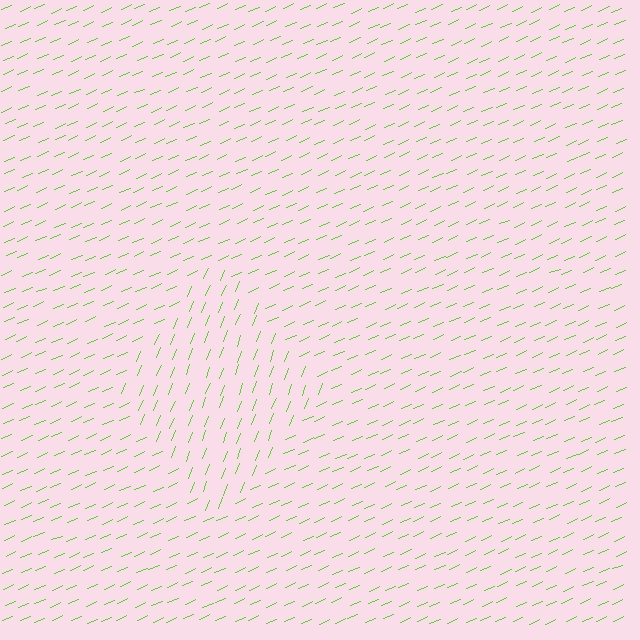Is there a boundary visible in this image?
Yes, there is a texture boundary formed by a change in line orientation.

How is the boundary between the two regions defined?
The boundary is defined purely by a change in line orientation (approximately 45 degrees difference). All lines are the same color and thickness.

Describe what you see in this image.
The image is filled with small lime line segments. A diamond region in the image has lines oriented differently from the surrounding lines, creating a visible texture boundary.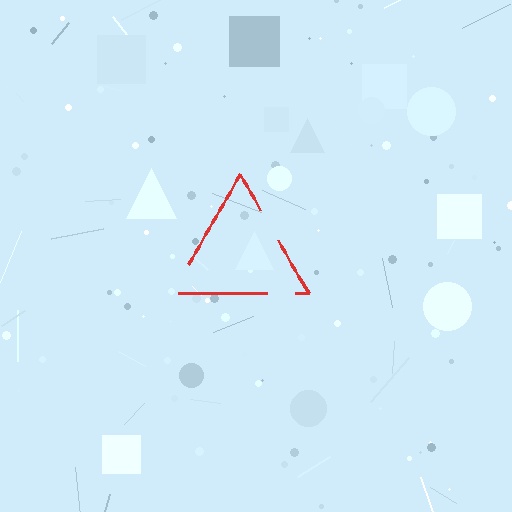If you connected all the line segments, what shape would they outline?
They would outline a triangle.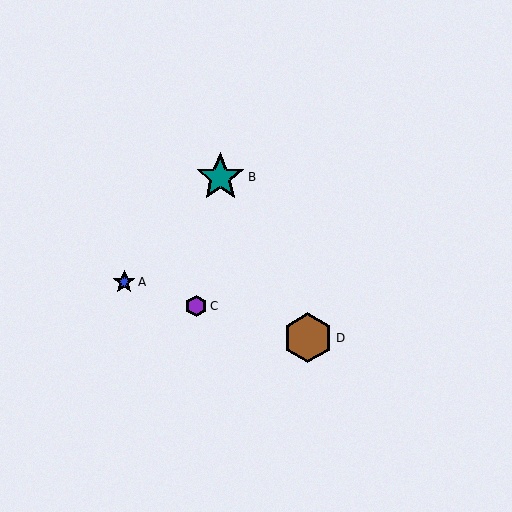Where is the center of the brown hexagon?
The center of the brown hexagon is at (308, 338).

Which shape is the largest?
The brown hexagon (labeled D) is the largest.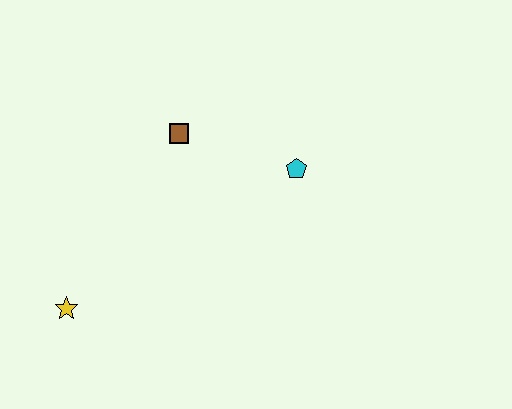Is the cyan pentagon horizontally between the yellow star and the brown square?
No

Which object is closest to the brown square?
The cyan pentagon is closest to the brown square.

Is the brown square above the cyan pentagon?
Yes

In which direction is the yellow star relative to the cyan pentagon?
The yellow star is to the left of the cyan pentagon.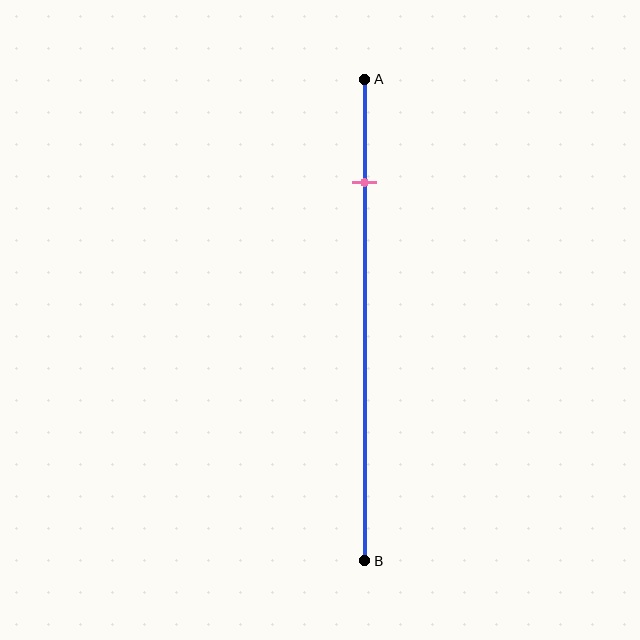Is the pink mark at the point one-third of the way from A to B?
No, the mark is at about 20% from A, not at the 33% one-third point.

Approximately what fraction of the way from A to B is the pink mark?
The pink mark is approximately 20% of the way from A to B.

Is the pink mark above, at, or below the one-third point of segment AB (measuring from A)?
The pink mark is above the one-third point of segment AB.